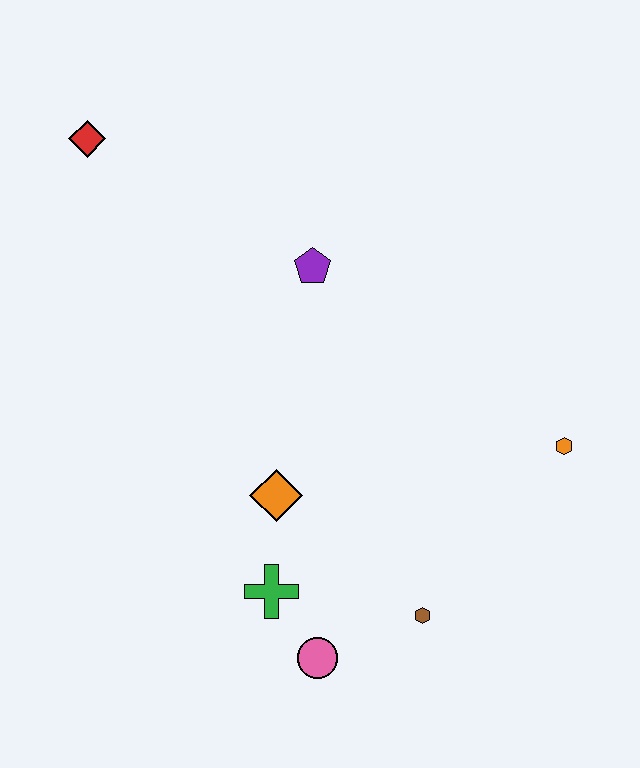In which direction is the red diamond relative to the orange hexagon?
The red diamond is to the left of the orange hexagon.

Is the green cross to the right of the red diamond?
Yes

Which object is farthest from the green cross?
The red diamond is farthest from the green cross.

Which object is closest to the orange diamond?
The green cross is closest to the orange diamond.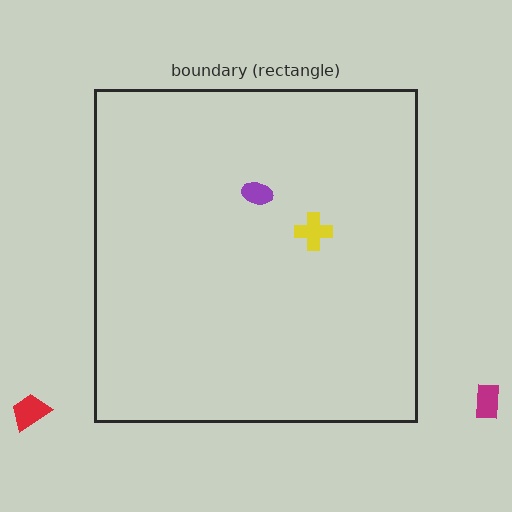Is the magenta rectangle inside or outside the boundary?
Outside.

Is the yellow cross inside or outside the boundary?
Inside.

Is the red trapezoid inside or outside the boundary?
Outside.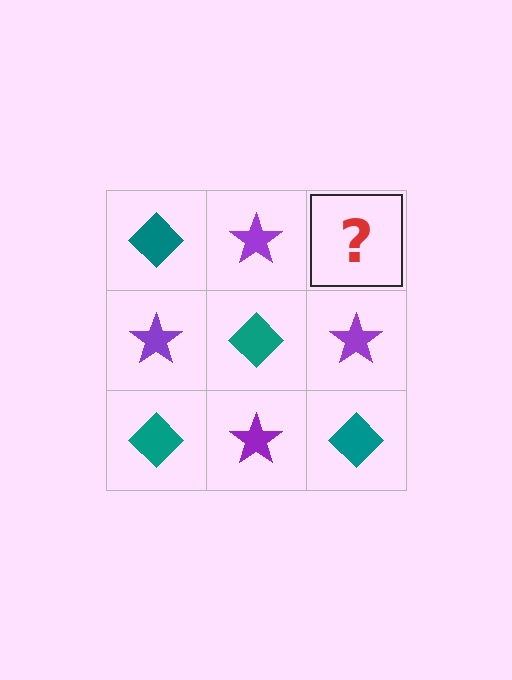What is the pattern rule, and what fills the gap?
The rule is that it alternates teal diamond and purple star in a checkerboard pattern. The gap should be filled with a teal diamond.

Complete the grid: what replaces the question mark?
The question mark should be replaced with a teal diamond.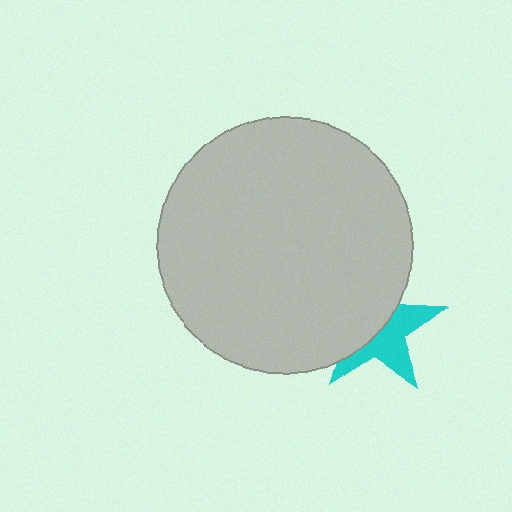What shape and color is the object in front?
The object in front is a light gray circle.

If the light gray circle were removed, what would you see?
You would see the complete cyan star.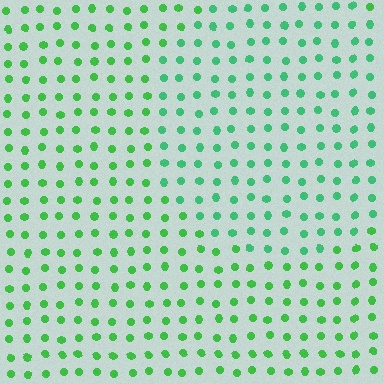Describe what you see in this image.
The image is filled with small green elements in a uniform arrangement. A circle-shaped region is visible where the elements are tinted to a slightly different hue, forming a subtle color boundary.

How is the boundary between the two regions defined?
The boundary is defined purely by a slight shift in hue (about 23 degrees). Spacing, size, and orientation are identical on both sides.